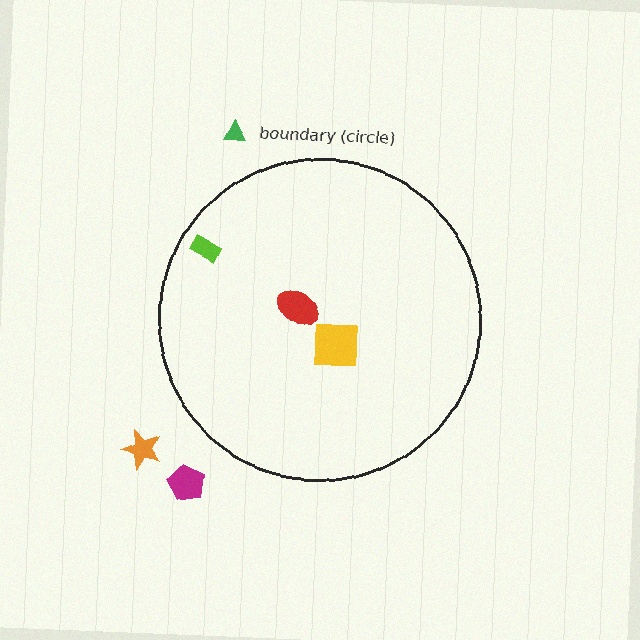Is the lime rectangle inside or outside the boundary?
Inside.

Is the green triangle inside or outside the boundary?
Outside.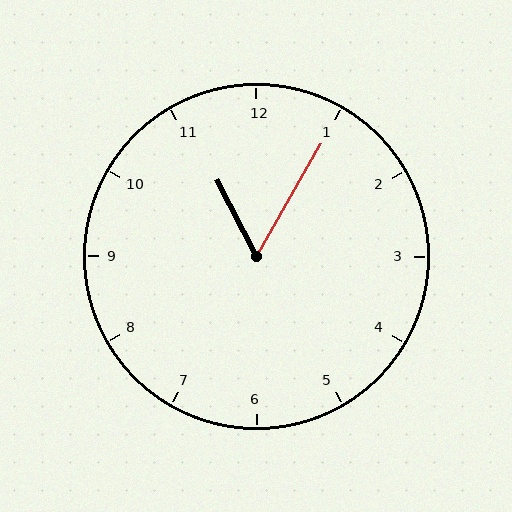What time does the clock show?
11:05.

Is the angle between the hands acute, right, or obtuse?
It is acute.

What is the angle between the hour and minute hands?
Approximately 58 degrees.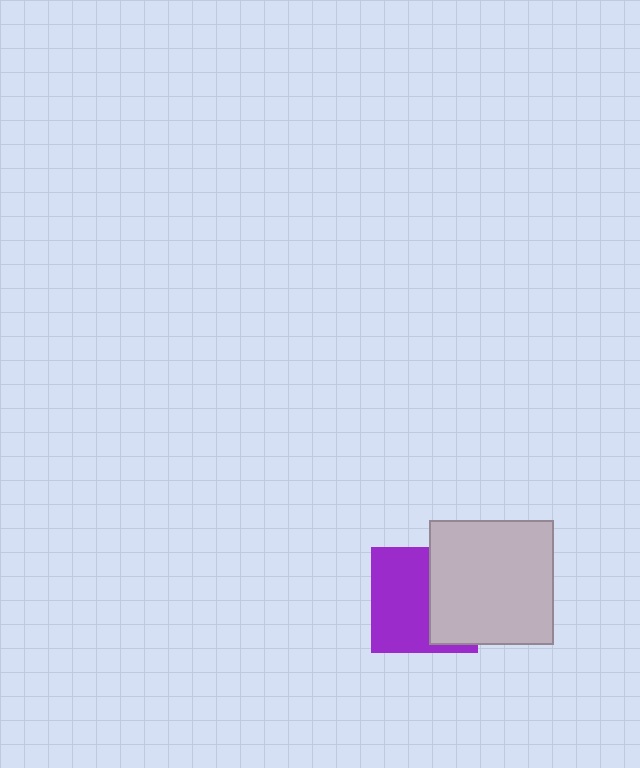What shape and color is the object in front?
The object in front is a light gray square.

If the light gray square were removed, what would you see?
You would see the complete purple square.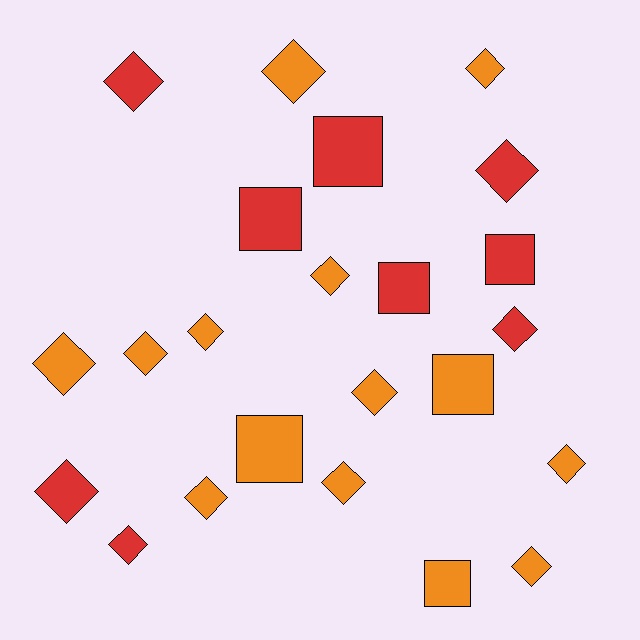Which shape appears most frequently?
Diamond, with 16 objects.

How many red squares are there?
There are 4 red squares.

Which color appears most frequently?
Orange, with 14 objects.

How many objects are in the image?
There are 23 objects.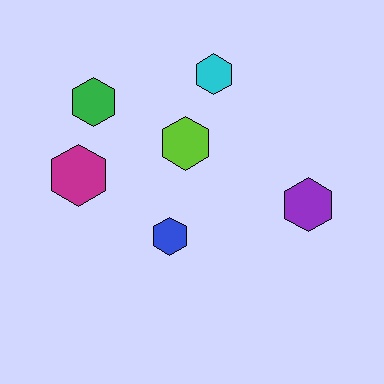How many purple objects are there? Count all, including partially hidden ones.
There is 1 purple object.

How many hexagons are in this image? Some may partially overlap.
There are 6 hexagons.